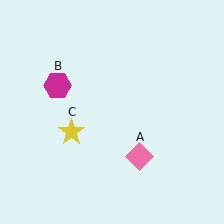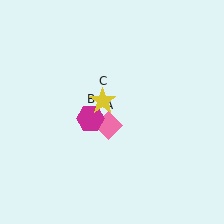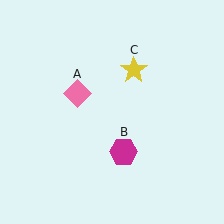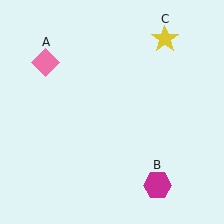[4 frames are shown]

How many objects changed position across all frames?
3 objects changed position: pink diamond (object A), magenta hexagon (object B), yellow star (object C).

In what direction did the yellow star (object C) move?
The yellow star (object C) moved up and to the right.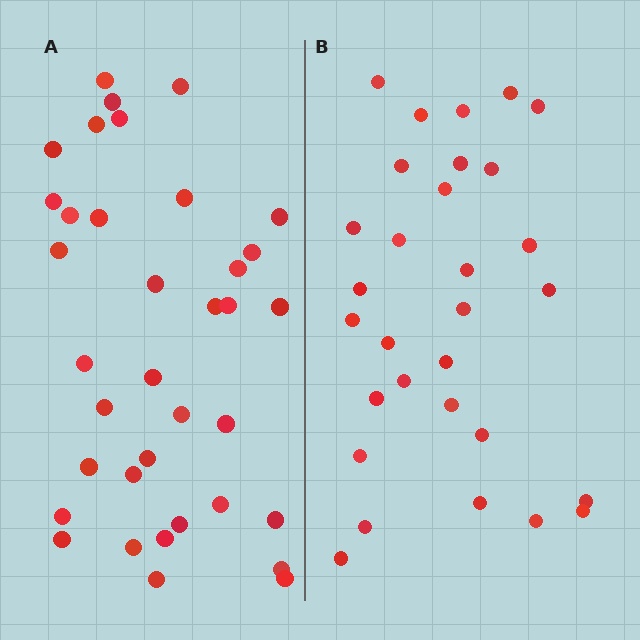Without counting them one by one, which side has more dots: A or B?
Region A (the left region) has more dots.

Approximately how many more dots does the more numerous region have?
Region A has about 6 more dots than region B.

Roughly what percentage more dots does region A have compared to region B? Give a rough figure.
About 20% more.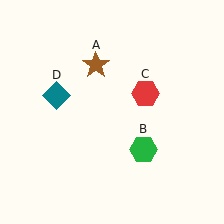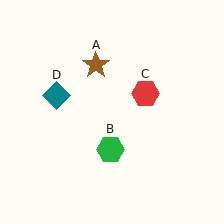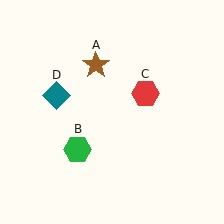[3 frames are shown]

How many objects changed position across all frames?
1 object changed position: green hexagon (object B).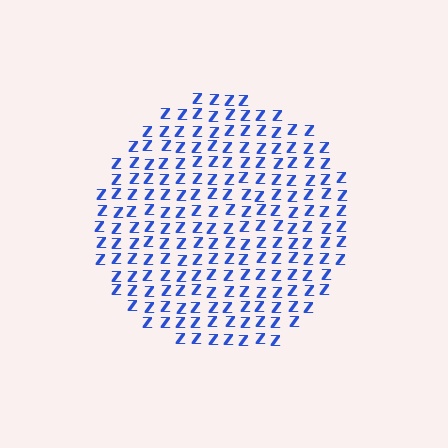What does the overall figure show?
The overall figure shows a circle.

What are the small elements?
The small elements are letter Z's.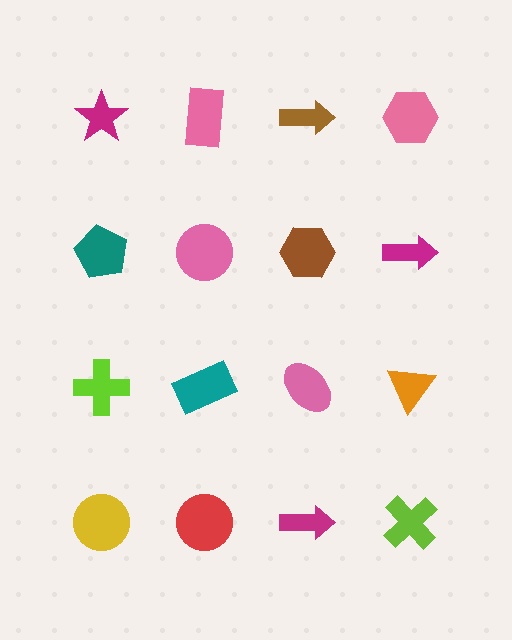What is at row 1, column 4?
A pink hexagon.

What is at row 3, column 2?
A teal rectangle.